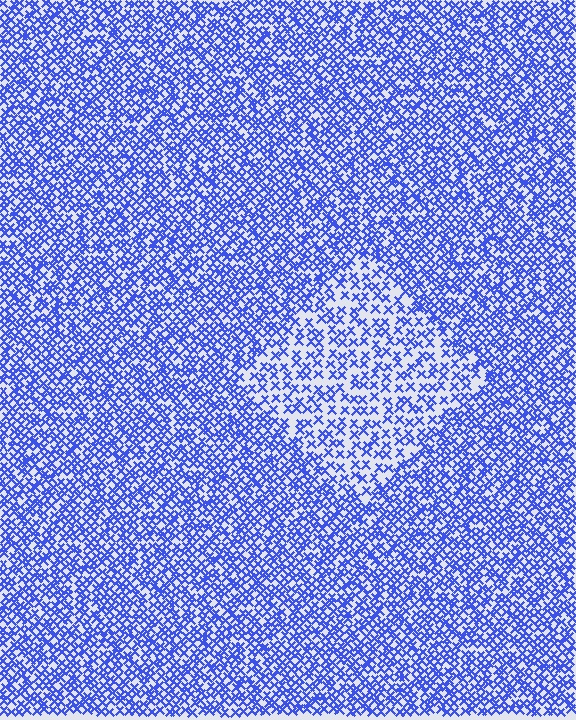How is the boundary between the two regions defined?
The boundary is defined by a change in element density (approximately 1.9x ratio). All elements are the same color, size, and shape.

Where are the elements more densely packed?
The elements are more densely packed outside the diamond boundary.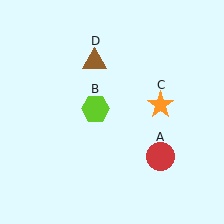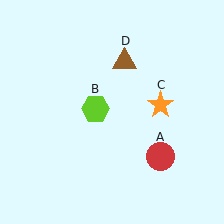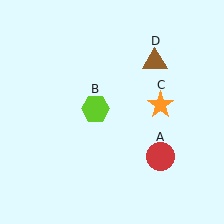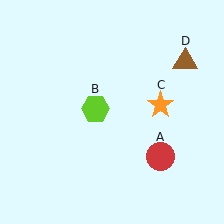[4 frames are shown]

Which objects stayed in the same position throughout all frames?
Red circle (object A) and lime hexagon (object B) and orange star (object C) remained stationary.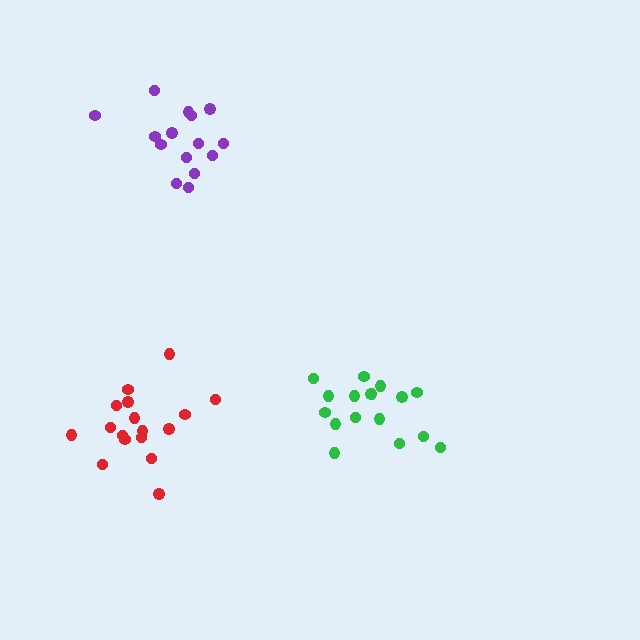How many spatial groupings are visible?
There are 3 spatial groupings.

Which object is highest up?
The purple cluster is topmost.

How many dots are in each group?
Group 1: 15 dots, Group 2: 17 dots, Group 3: 17 dots (49 total).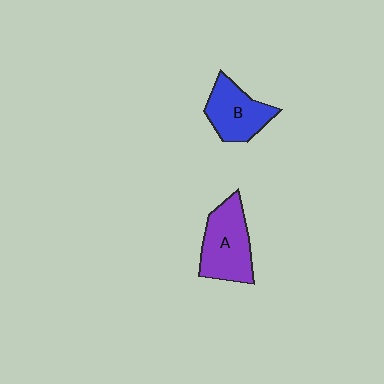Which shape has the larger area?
Shape A (purple).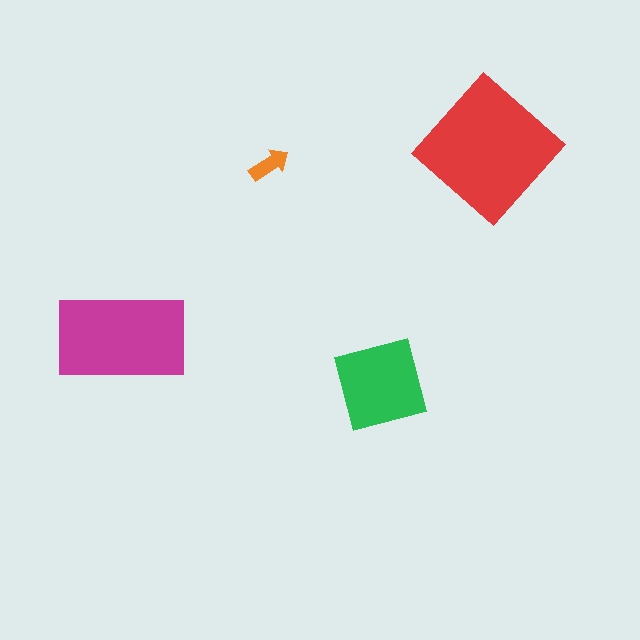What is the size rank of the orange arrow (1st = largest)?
4th.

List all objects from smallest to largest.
The orange arrow, the green square, the magenta rectangle, the red diamond.